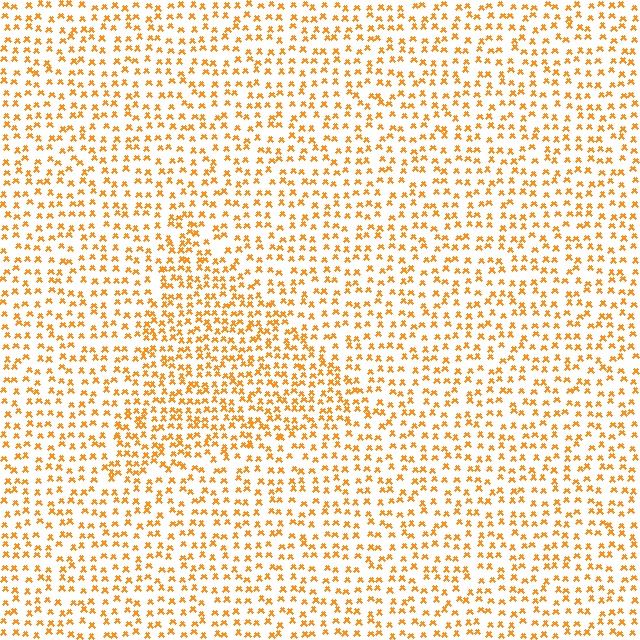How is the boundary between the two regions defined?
The boundary is defined by a change in element density (approximately 1.6x ratio). All elements are the same color, size, and shape.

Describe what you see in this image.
The image contains small orange elements arranged at two different densities. A triangle-shaped region is visible where the elements are more densely packed than the surrounding area.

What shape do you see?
I see a triangle.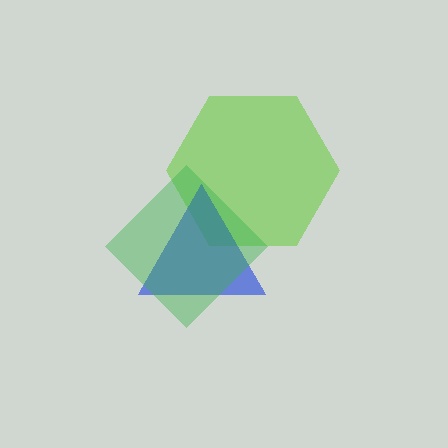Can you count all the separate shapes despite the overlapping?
Yes, there are 3 separate shapes.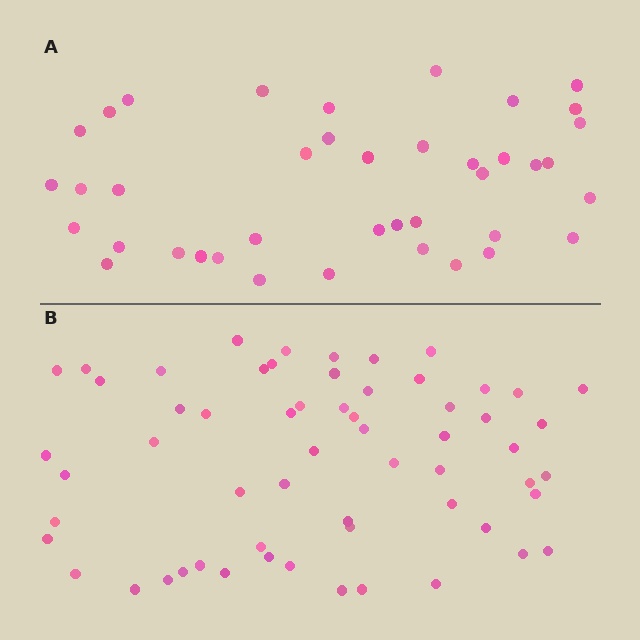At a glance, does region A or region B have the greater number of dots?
Region B (the bottom region) has more dots.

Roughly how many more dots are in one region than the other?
Region B has approximately 20 more dots than region A.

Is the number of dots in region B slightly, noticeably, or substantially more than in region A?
Region B has substantially more. The ratio is roughly 1.5 to 1.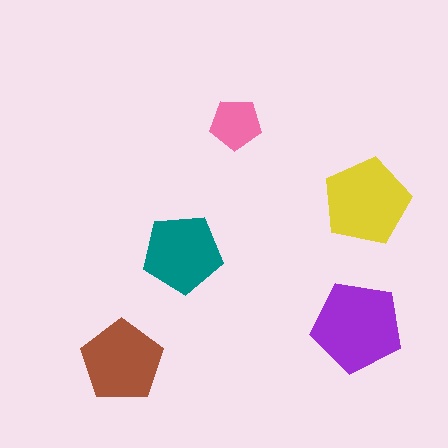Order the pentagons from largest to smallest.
the purple one, the yellow one, the brown one, the teal one, the pink one.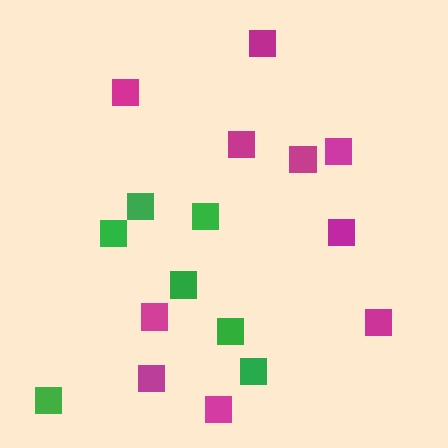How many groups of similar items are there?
There are 2 groups: one group of magenta squares (10) and one group of green squares (7).